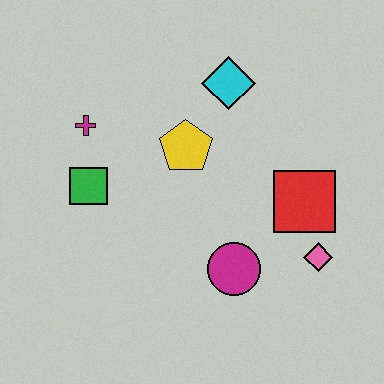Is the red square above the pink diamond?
Yes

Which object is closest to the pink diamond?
The red square is closest to the pink diamond.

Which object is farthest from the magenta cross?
The pink diamond is farthest from the magenta cross.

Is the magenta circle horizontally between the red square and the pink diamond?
No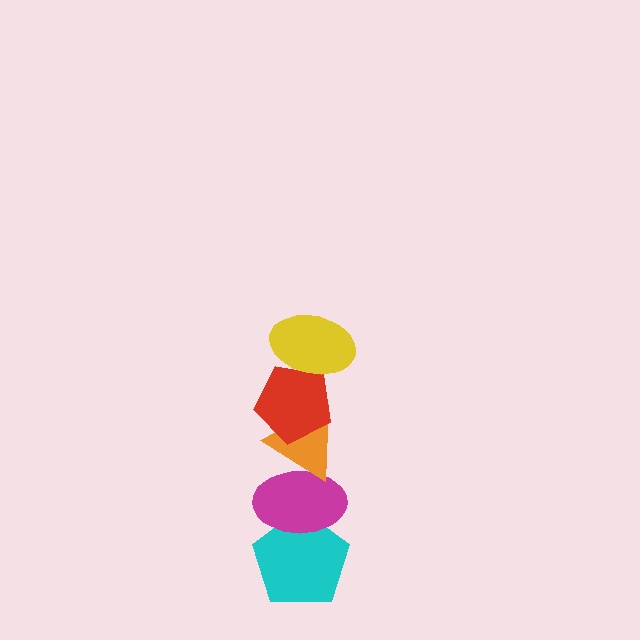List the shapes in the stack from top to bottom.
From top to bottom: the yellow ellipse, the red pentagon, the orange triangle, the magenta ellipse, the cyan pentagon.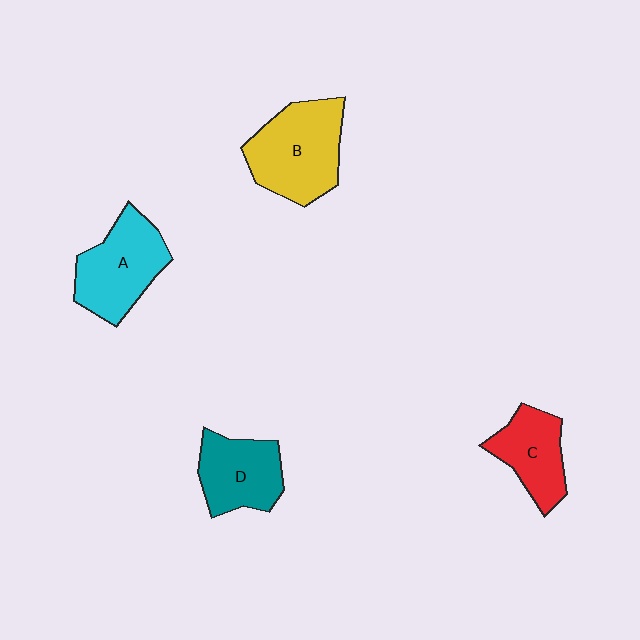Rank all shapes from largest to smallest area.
From largest to smallest: B (yellow), A (cyan), D (teal), C (red).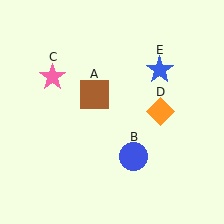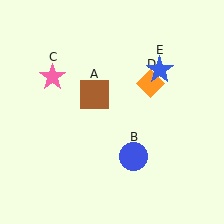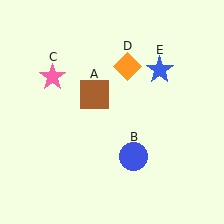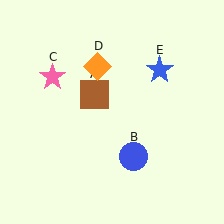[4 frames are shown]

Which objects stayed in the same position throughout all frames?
Brown square (object A) and blue circle (object B) and pink star (object C) and blue star (object E) remained stationary.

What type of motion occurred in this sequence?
The orange diamond (object D) rotated counterclockwise around the center of the scene.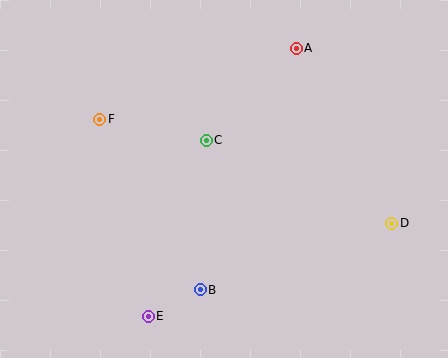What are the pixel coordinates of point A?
Point A is at (296, 48).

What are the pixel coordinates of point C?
Point C is at (206, 140).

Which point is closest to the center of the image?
Point C at (206, 140) is closest to the center.